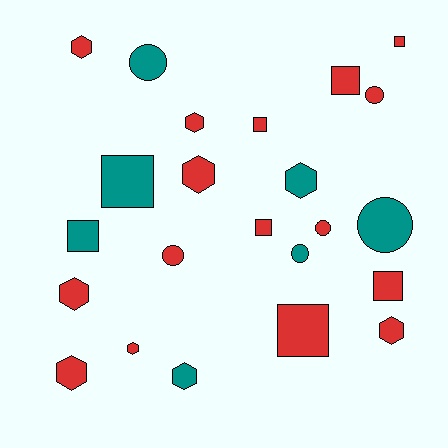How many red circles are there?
There are 3 red circles.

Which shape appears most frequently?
Hexagon, with 9 objects.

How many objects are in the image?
There are 23 objects.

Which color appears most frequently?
Red, with 16 objects.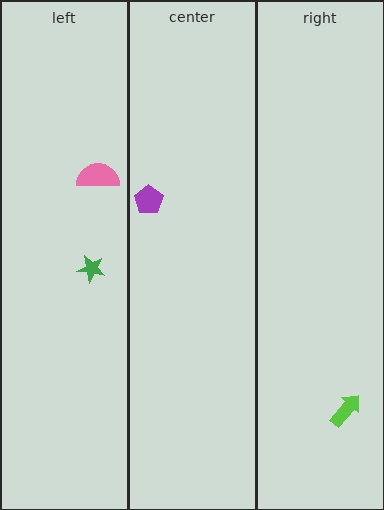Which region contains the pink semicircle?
The left region.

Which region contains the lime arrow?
The right region.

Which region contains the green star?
The left region.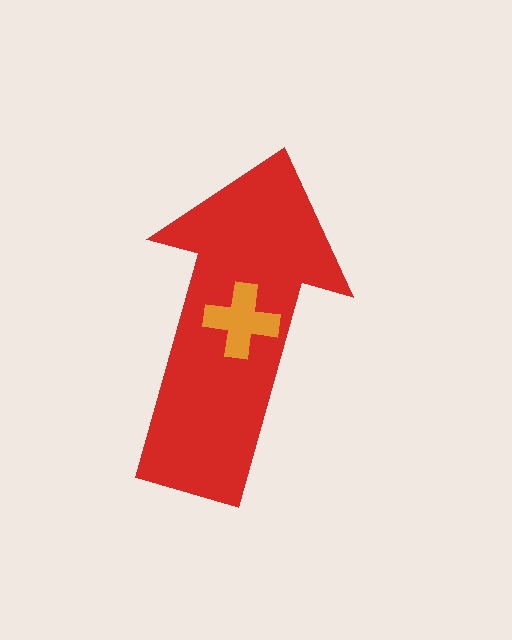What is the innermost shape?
The orange cross.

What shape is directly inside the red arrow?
The orange cross.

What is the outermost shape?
The red arrow.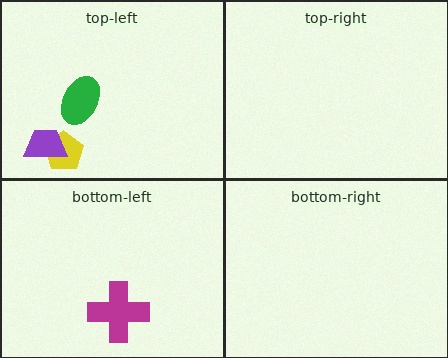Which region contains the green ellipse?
The top-left region.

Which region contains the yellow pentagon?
The top-left region.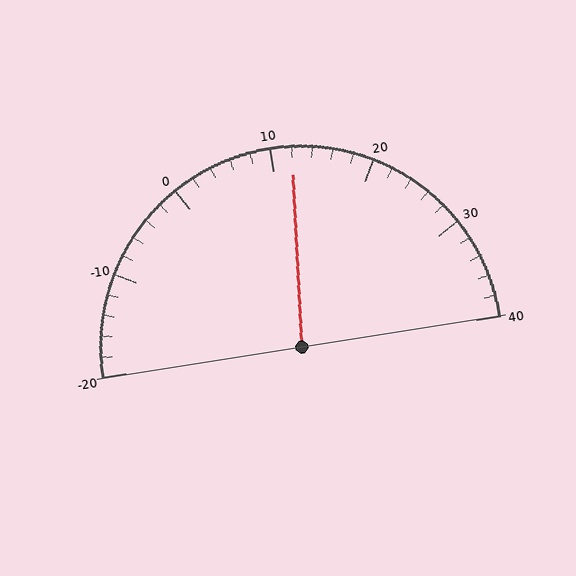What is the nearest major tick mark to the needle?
The nearest major tick mark is 10.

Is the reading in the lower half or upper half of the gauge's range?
The reading is in the upper half of the range (-20 to 40).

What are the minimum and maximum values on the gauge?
The gauge ranges from -20 to 40.